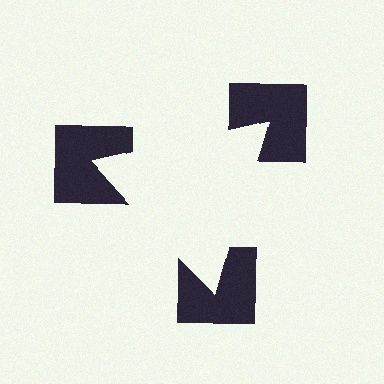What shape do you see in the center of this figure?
An illusory triangle — its edges are inferred from the aligned wedge cuts in the notched squares, not physically drawn.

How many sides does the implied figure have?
3 sides.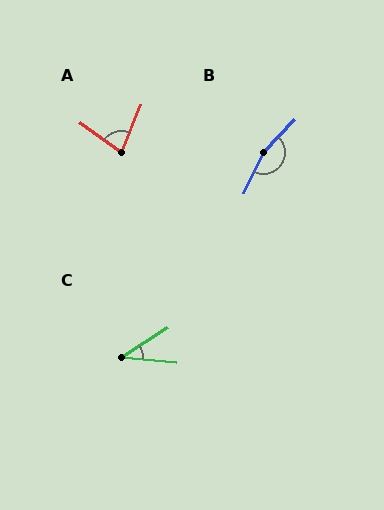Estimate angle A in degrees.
Approximately 77 degrees.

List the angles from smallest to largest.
C (38°), A (77°), B (161°).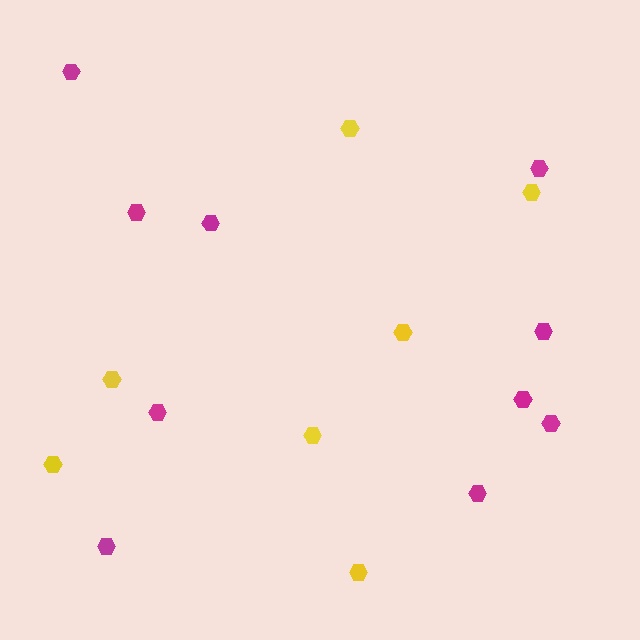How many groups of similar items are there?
There are 2 groups: one group of yellow hexagons (7) and one group of magenta hexagons (10).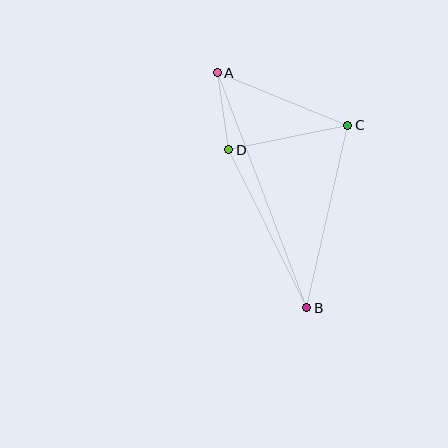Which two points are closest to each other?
Points A and D are closest to each other.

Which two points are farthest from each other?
Points A and B are farthest from each other.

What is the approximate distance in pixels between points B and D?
The distance between B and D is approximately 177 pixels.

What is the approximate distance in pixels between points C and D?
The distance between C and D is approximately 122 pixels.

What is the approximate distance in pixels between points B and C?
The distance between B and C is approximately 187 pixels.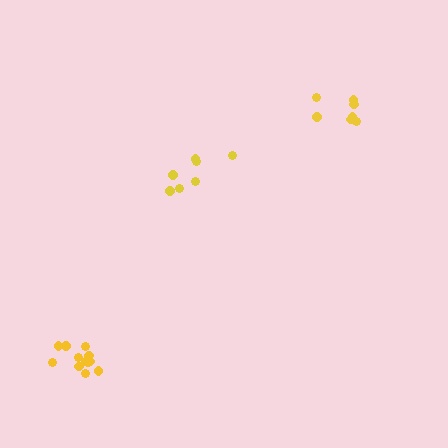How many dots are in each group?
Group 1: 7 dots, Group 2: 13 dots, Group 3: 7 dots (27 total).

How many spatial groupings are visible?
There are 3 spatial groupings.